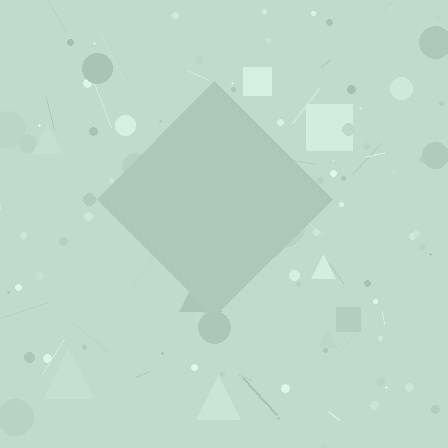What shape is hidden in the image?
A diamond is hidden in the image.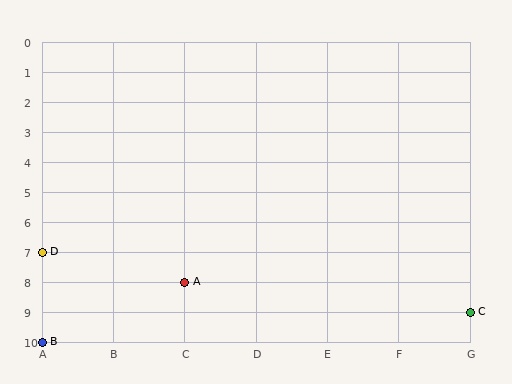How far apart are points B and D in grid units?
Points B and D are 3 rows apart.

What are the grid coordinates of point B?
Point B is at grid coordinates (A, 10).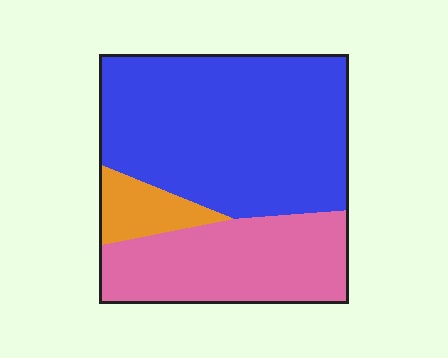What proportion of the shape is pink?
Pink takes up about one third (1/3) of the shape.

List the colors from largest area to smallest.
From largest to smallest: blue, pink, orange.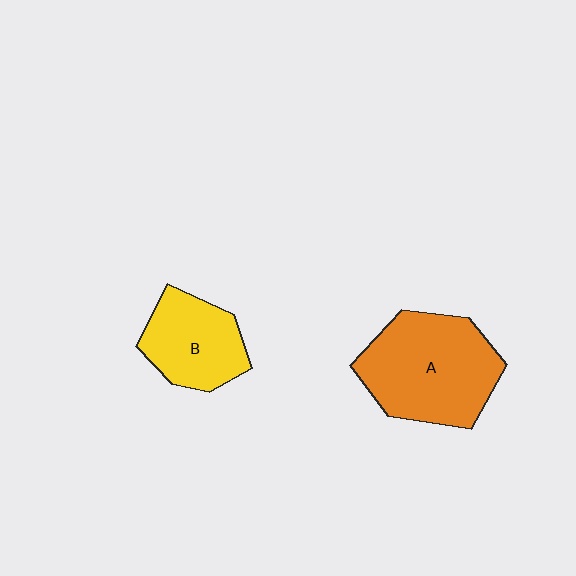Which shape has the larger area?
Shape A (orange).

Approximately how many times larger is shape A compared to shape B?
Approximately 1.6 times.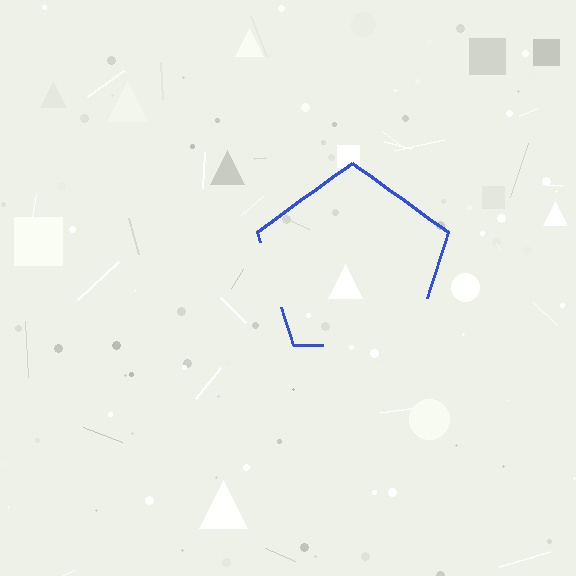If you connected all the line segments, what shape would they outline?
They would outline a pentagon.